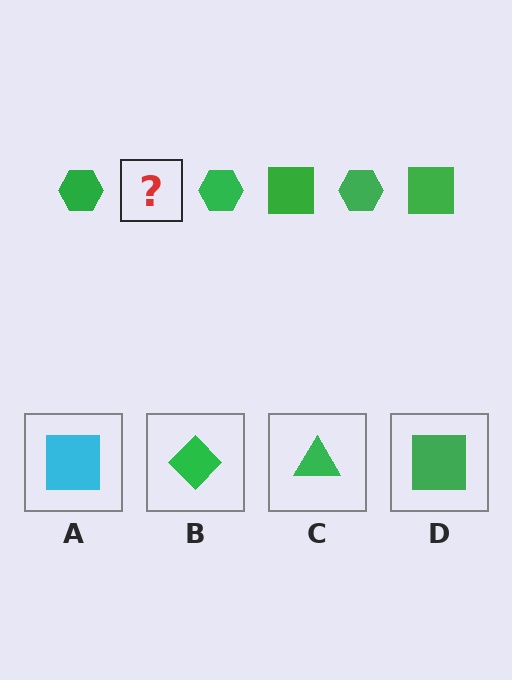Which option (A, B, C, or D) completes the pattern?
D.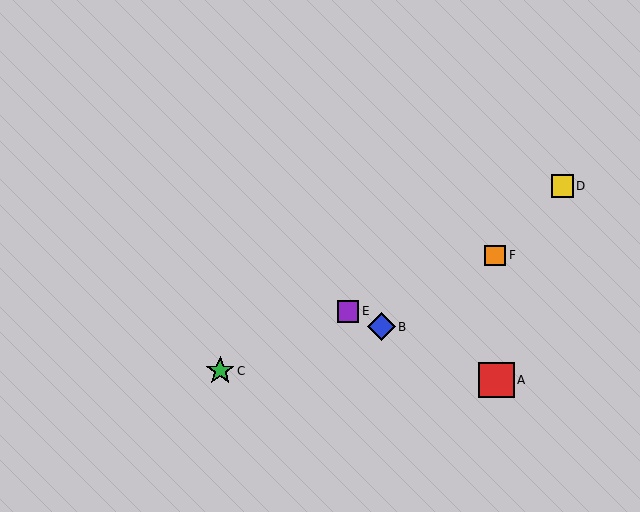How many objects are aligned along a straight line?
3 objects (A, B, E) are aligned along a straight line.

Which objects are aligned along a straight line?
Objects A, B, E are aligned along a straight line.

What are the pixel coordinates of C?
Object C is at (220, 371).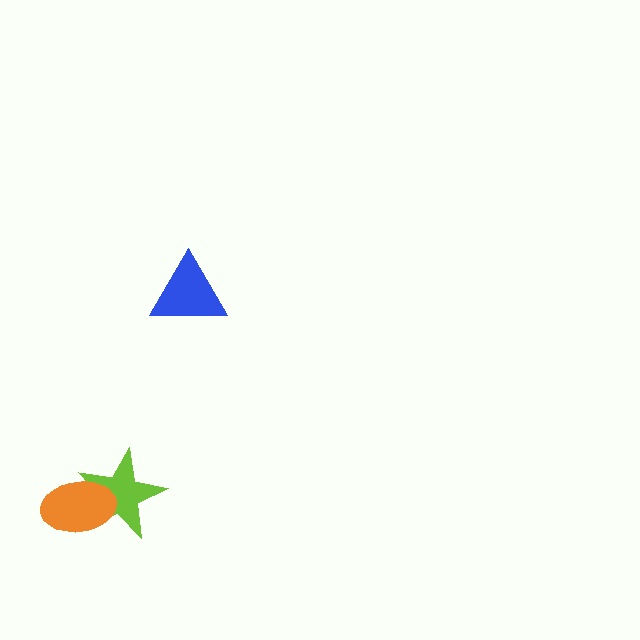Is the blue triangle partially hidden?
No, no other shape covers it.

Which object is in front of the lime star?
The orange ellipse is in front of the lime star.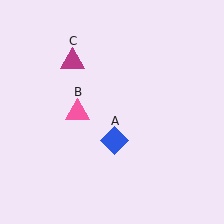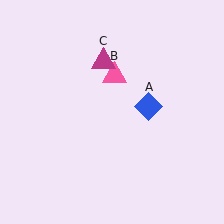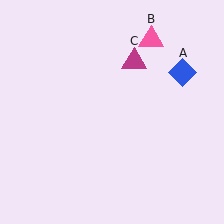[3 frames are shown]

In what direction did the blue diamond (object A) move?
The blue diamond (object A) moved up and to the right.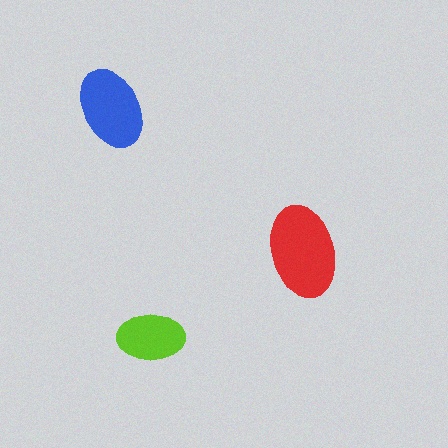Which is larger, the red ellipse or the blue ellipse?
The red one.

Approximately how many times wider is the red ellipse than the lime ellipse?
About 1.5 times wider.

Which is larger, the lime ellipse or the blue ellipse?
The blue one.